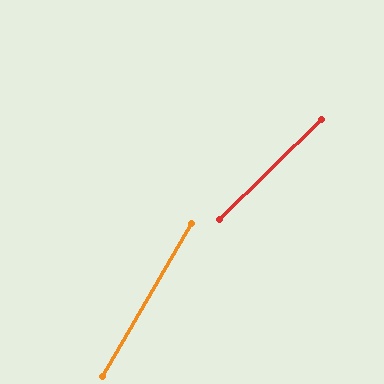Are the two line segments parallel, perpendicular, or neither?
Neither parallel nor perpendicular — they differ by about 15°.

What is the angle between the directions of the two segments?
Approximately 15 degrees.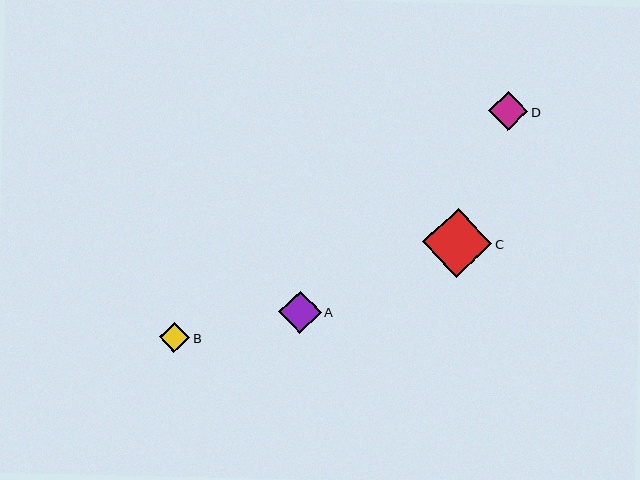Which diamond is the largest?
Diamond C is the largest with a size of approximately 69 pixels.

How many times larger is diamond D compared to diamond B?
Diamond D is approximately 1.3 times the size of diamond B.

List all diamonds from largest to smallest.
From largest to smallest: C, A, D, B.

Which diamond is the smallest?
Diamond B is the smallest with a size of approximately 30 pixels.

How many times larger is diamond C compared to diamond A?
Diamond C is approximately 1.6 times the size of diamond A.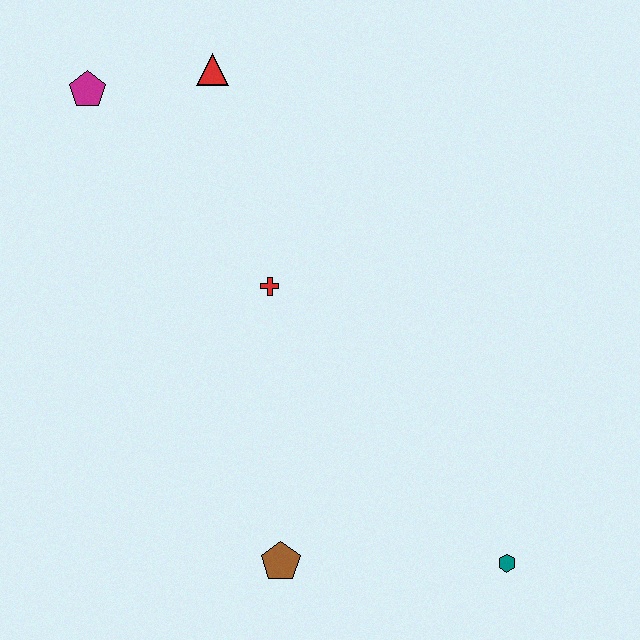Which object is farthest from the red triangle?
The teal hexagon is farthest from the red triangle.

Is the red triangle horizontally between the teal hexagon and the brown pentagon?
No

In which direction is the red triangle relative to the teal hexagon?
The red triangle is above the teal hexagon.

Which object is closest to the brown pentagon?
The teal hexagon is closest to the brown pentagon.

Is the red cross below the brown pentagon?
No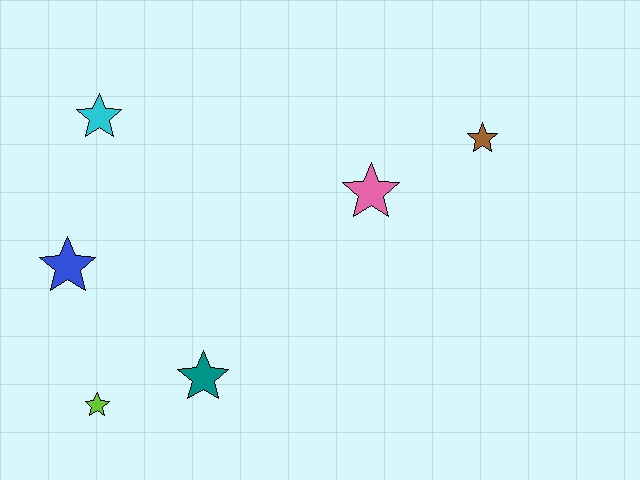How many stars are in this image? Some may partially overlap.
There are 6 stars.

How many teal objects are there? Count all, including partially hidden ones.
There is 1 teal object.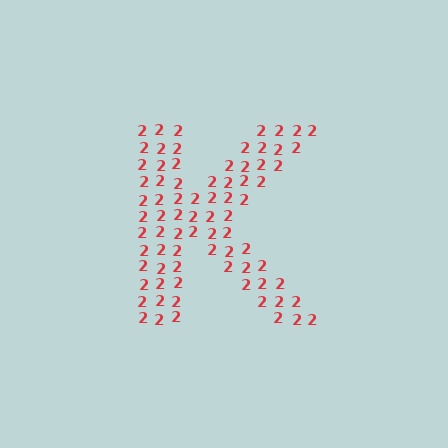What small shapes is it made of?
It is made of small digit 2's.